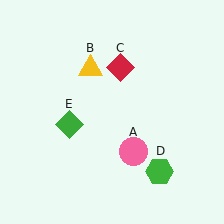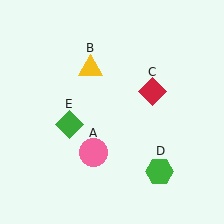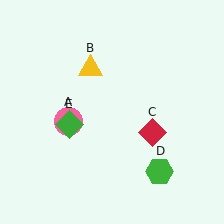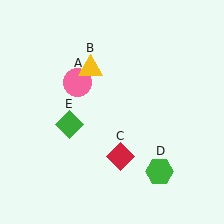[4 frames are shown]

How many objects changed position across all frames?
2 objects changed position: pink circle (object A), red diamond (object C).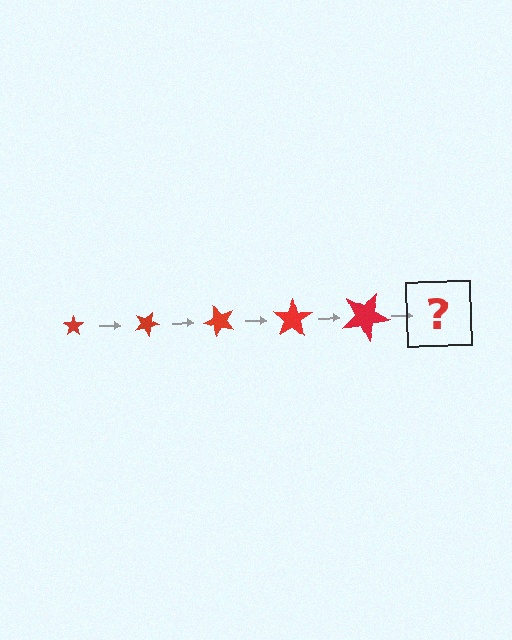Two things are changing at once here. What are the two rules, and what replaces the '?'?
The two rules are that the star grows larger each step and it rotates 25 degrees each step. The '?' should be a star, larger than the previous one and rotated 125 degrees from the start.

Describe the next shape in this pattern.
It should be a star, larger than the previous one and rotated 125 degrees from the start.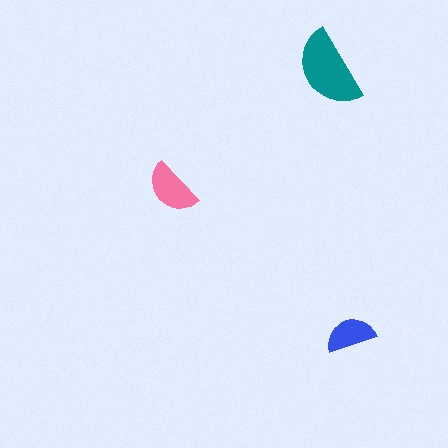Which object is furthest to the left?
The pink semicircle is leftmost.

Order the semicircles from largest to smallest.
the teal one, the pink one, the blue one.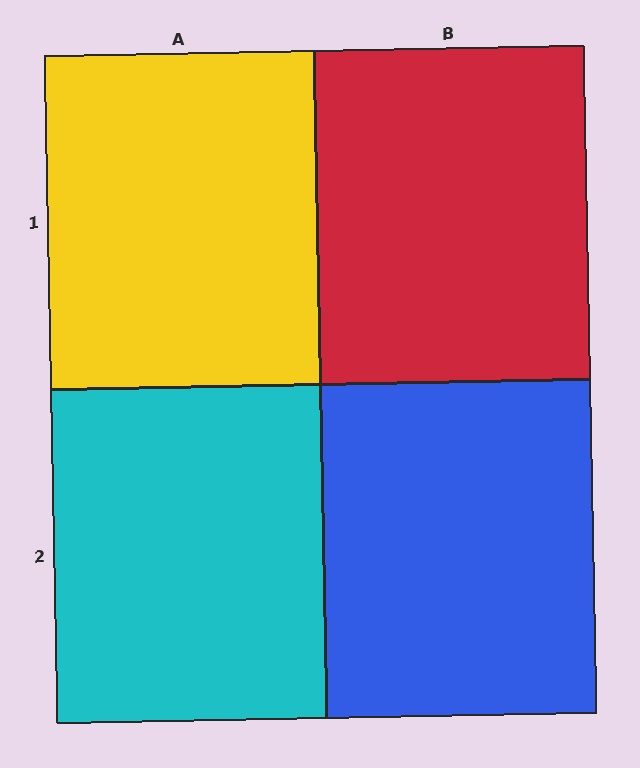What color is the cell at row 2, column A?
Cyan.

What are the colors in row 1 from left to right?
Yellow, red.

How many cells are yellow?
1 cell is yellow.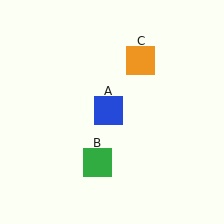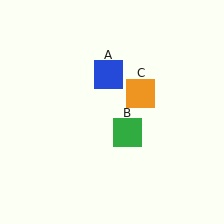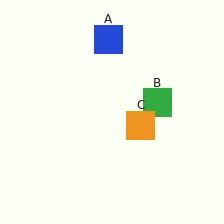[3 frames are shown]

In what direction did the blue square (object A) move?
The blue square (object A) moved up.